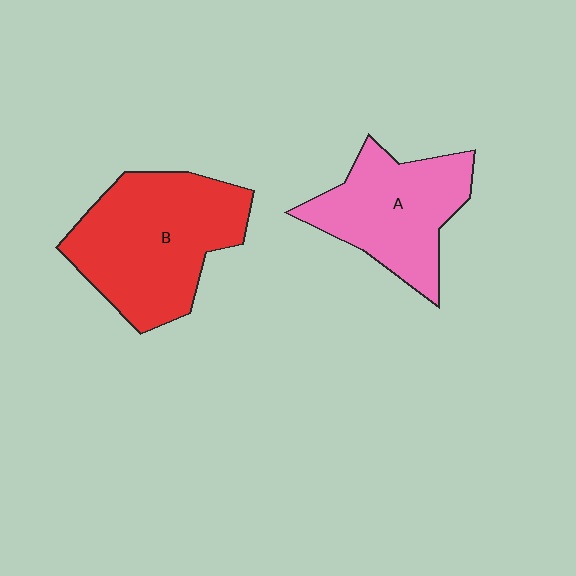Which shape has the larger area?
Shape B (red).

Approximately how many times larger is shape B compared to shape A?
Approximately 1.3 times.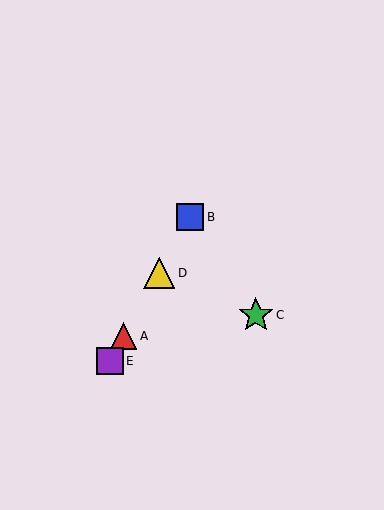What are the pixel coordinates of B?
Object B is at (190, 217).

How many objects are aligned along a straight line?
4 objects (A, B, D, E) are aligned along a straight line.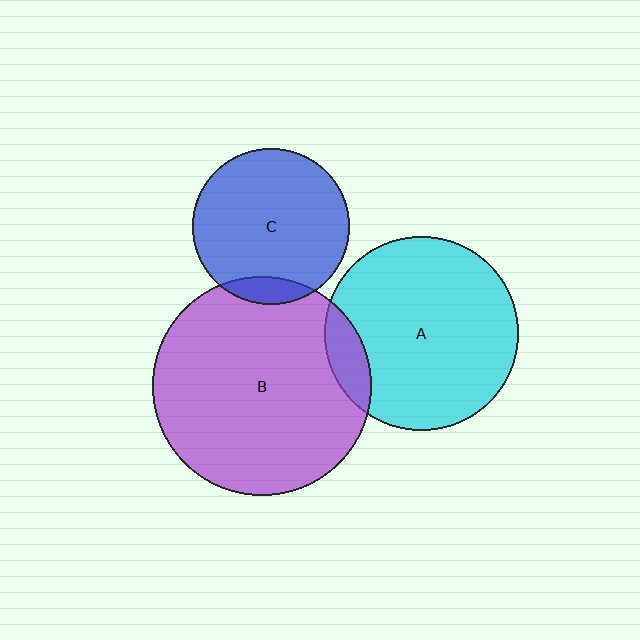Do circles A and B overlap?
Yes.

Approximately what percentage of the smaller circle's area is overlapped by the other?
Approximately 10%.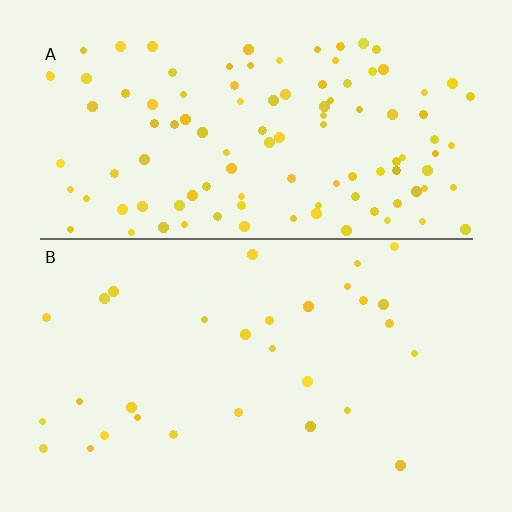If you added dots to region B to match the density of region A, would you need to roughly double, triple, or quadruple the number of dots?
Approximately quadruple.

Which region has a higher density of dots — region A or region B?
A (the top).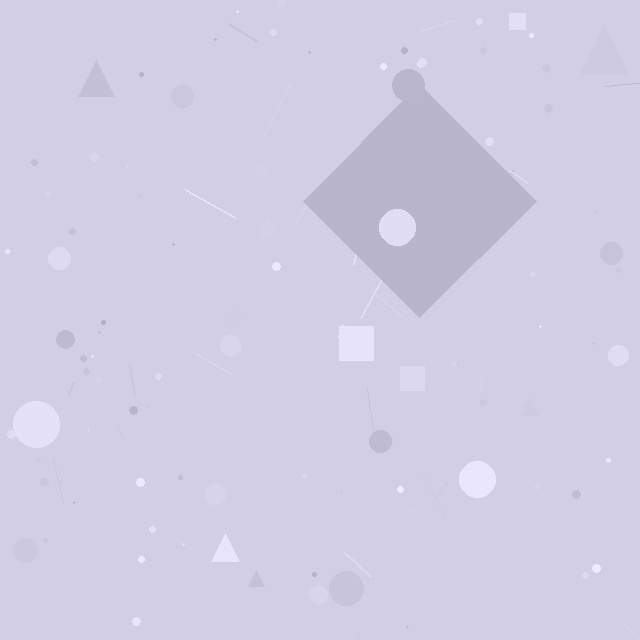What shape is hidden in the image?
A diamond is hidden in the image.